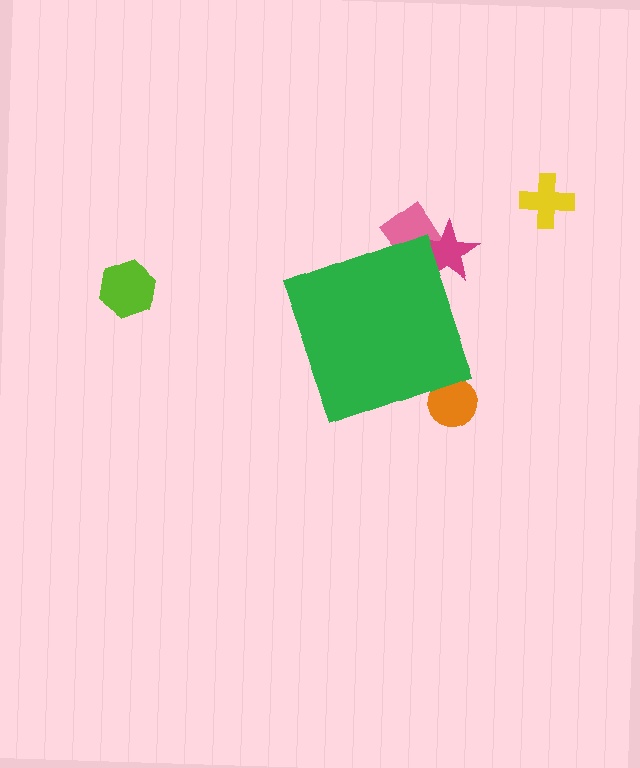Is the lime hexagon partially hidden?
No, the lime hexagon is fully visible.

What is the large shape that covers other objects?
A green diamond.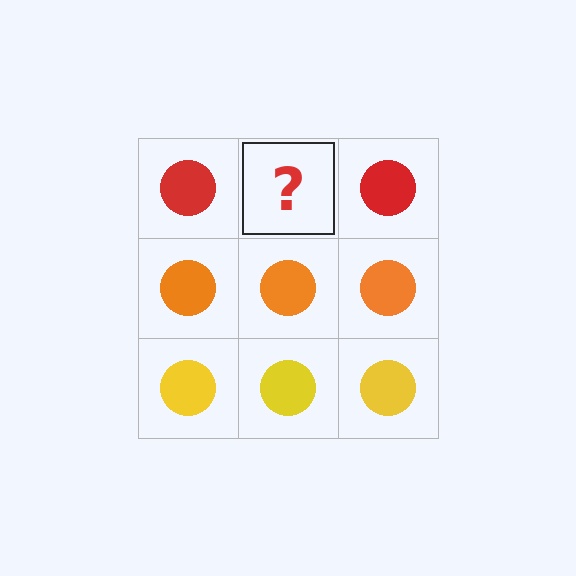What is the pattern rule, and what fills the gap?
The rule is that each row has a consistent color. The gap should be filled with a red circle.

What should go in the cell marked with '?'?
The missing cell should contain a red circle.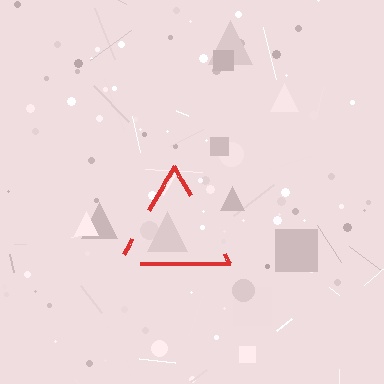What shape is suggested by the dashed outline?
The dashed outline suggests a triangle.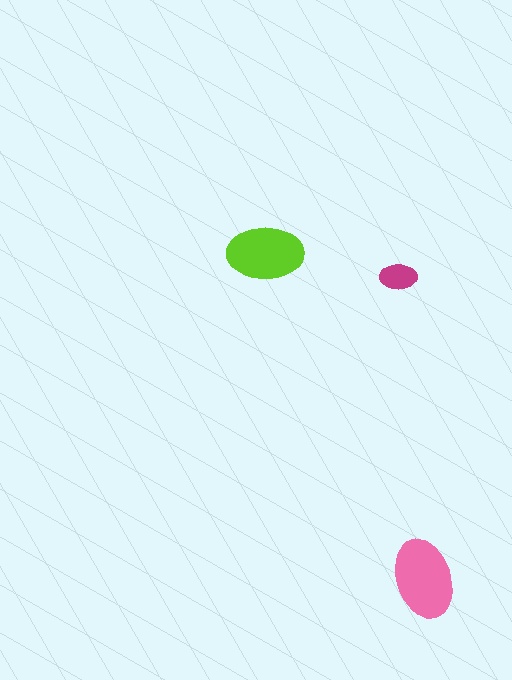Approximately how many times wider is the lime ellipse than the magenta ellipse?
About 2 times wider.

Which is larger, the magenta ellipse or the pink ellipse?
The pink one.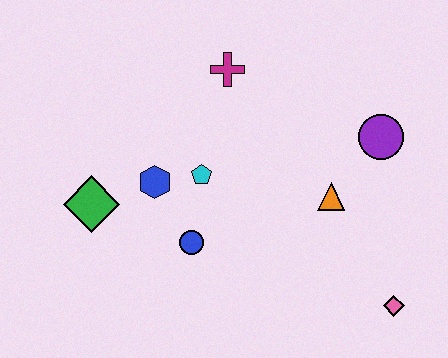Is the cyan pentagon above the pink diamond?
Yes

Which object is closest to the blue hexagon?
The cyan pentagon is closest to the blue hexagon.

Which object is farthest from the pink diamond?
The green diamond is farthest from the pink diamond.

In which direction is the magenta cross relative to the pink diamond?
The magenta cross is above the pink diamond.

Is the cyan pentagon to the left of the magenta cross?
Yes